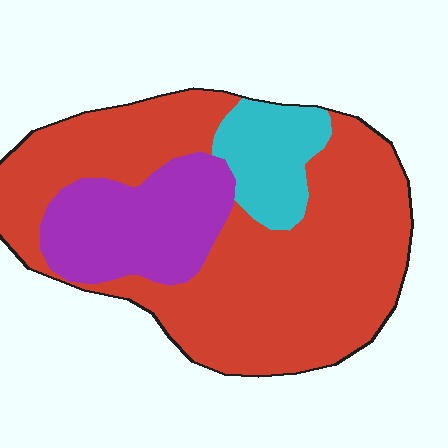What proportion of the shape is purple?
Purple covers roughly 20% of the shape.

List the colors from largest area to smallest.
From largest to smallest: red, purple, cyan.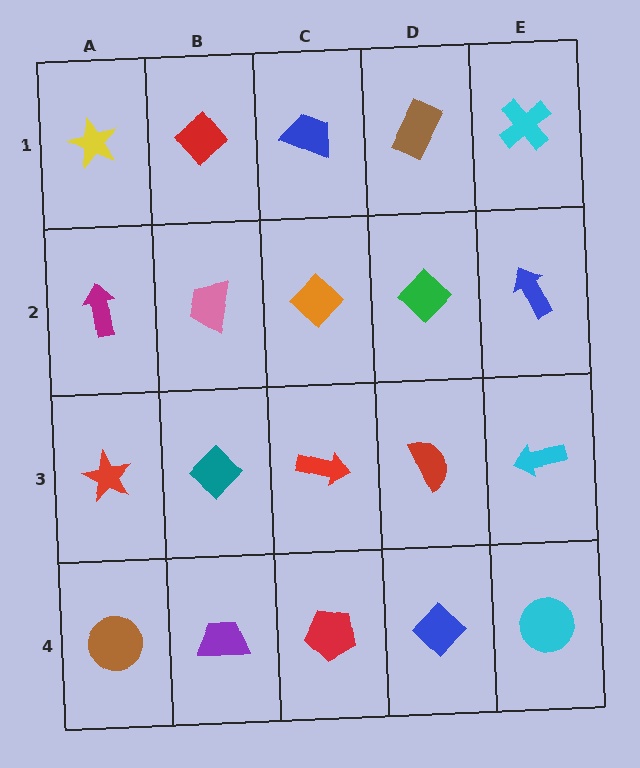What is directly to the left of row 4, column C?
A purple trapezoid.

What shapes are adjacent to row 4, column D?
A red semicircle (row 3, column D), a red pentagon (row 4, column C), a cyan circle (row 4, column E).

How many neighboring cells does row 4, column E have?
2.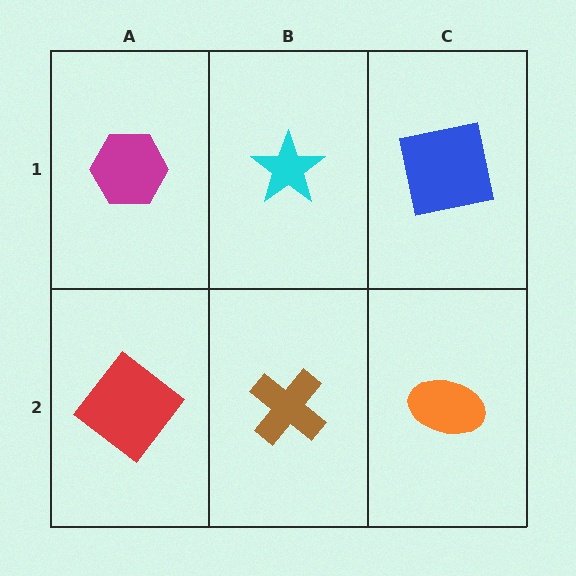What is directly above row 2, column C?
A blue square.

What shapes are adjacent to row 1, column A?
A red diamond (row 2, column A), a cyan star (row 1, column B).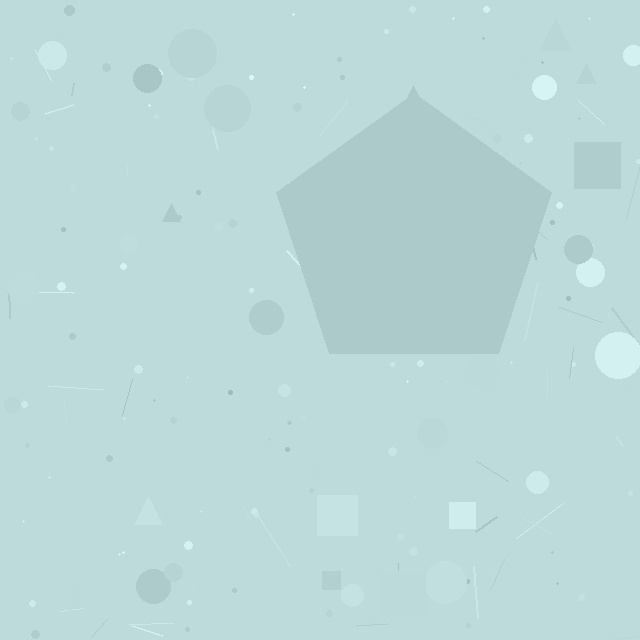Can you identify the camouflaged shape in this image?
The camouflaged shape is a pentagon.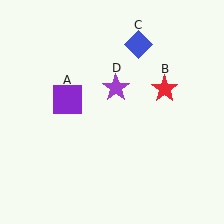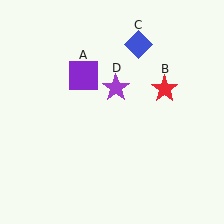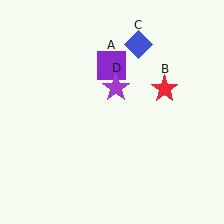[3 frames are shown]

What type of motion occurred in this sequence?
The purple square (object A) rotated clockwise around the center of the scene.